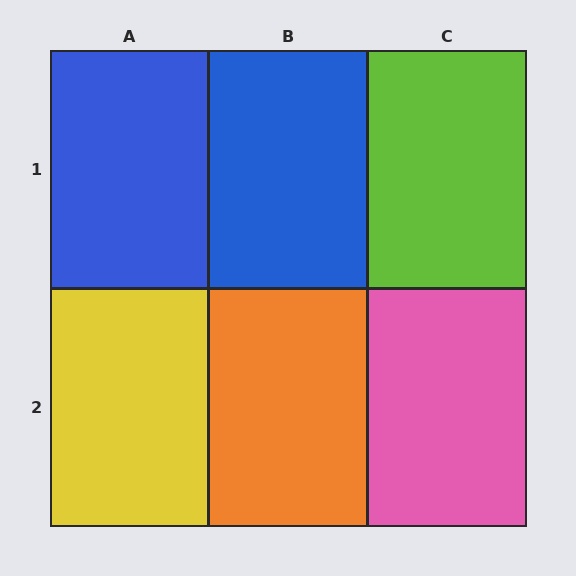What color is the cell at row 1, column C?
Lime.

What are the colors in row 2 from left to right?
Yellow, orange, pink.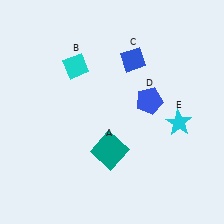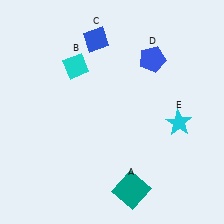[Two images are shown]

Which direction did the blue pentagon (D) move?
The blue pentagon (D) moved up.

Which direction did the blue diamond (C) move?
The blue diamond (C) moved left.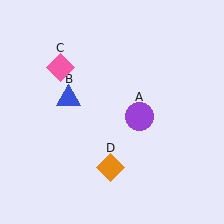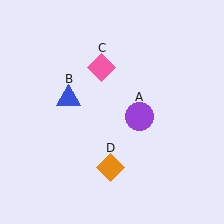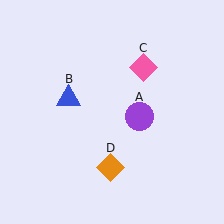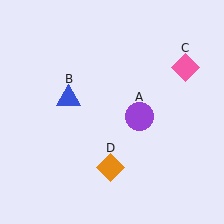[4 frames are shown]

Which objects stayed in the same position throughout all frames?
Purple circle (object A) and blue triangle (object B) and orange diamond (object D) remained stationary.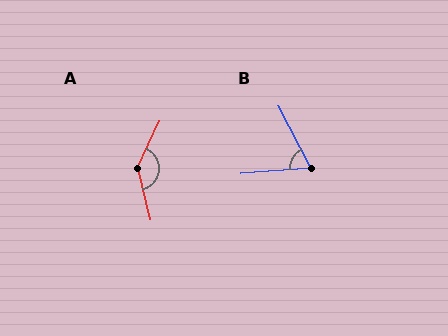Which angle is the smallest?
B, at approximately 67 degrees.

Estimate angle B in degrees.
Approximately 67 degrees.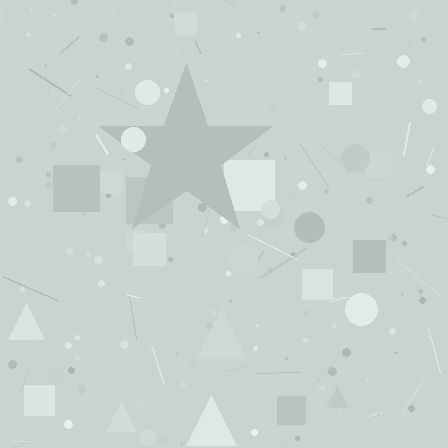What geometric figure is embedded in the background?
A star is embedded in the background.